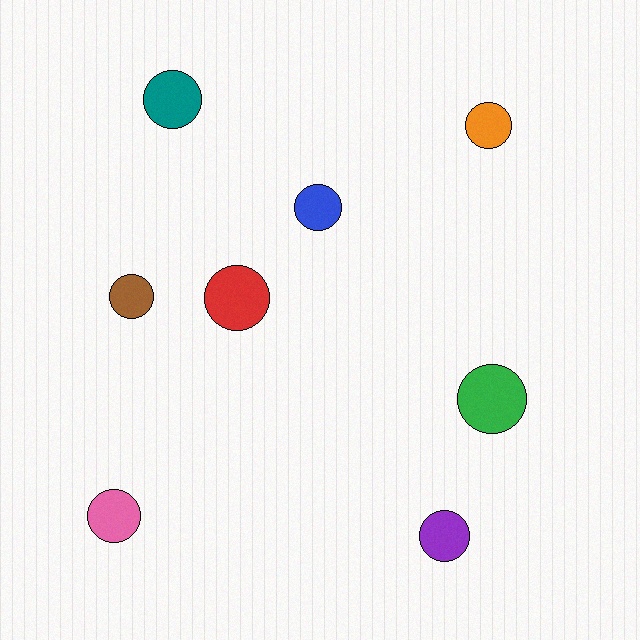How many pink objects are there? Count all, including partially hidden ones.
There is 1 pink object.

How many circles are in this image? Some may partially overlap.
There are 8 circles.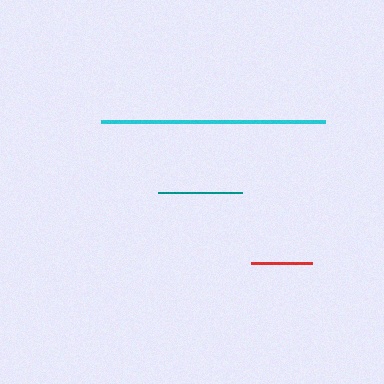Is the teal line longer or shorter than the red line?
The teal line is longer than the red line.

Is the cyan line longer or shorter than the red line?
The cyan line is longer than the red line.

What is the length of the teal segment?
The teal segment is approximately 84 pixels long.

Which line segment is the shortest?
The red line is the shortest at approximately 60 pixels.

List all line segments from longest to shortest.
From longest to shortest: cyan, teal, red.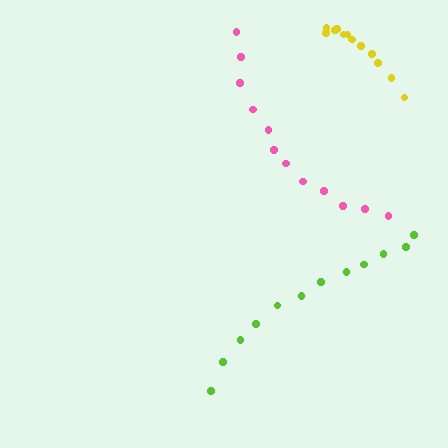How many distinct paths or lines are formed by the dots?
There are 3 distinct paths.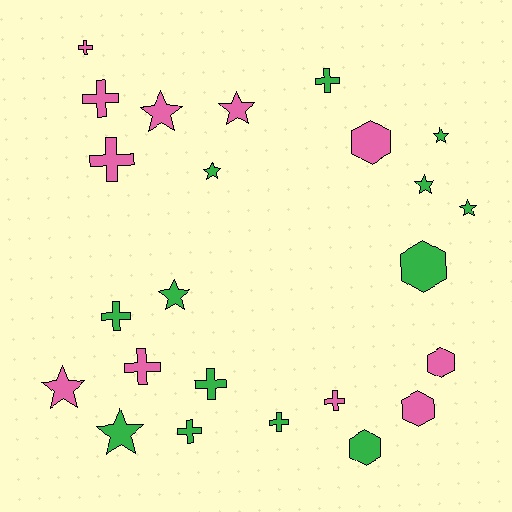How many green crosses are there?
There are 5 green crosses.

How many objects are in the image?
There are 24 objects.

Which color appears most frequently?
Green, with 13 objects.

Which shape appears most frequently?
Cross, with 10 objects.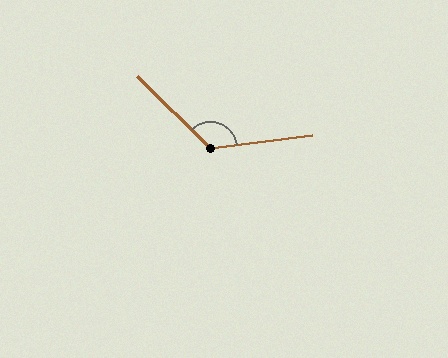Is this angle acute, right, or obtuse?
It is obtuse.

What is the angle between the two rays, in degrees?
Approximately 127 degrees.